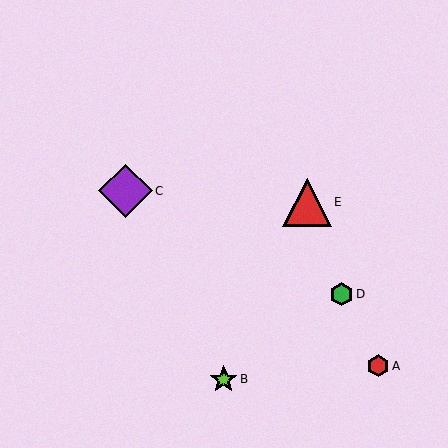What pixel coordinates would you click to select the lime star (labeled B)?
Click at (224, 379) to select the lime star B.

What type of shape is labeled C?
Shape C is a purple diamond.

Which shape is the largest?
The purple diamond (labeled C) is the largest.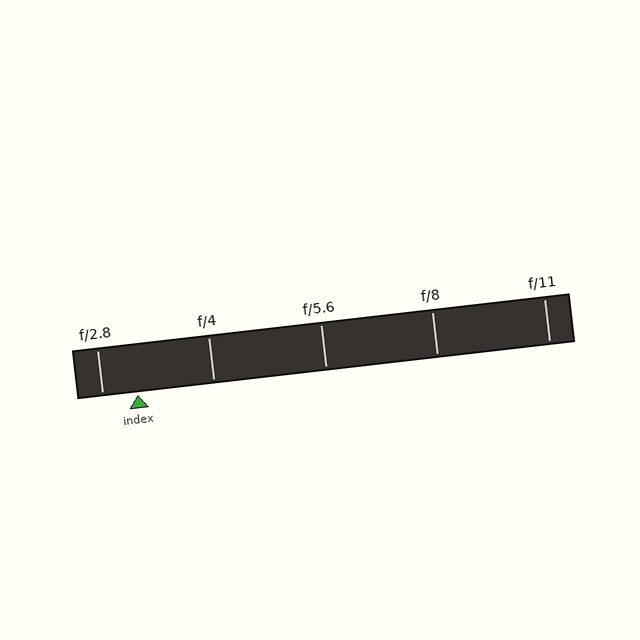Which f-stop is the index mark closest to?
The index mark is closest to f/2.8.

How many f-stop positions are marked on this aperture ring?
There are 5 f-stop positions marked.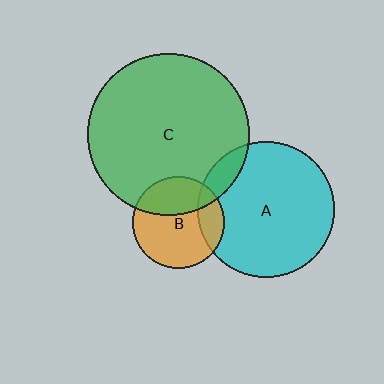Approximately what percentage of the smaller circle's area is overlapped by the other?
Approximately 10%.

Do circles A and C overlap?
Yes.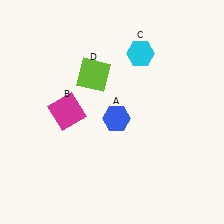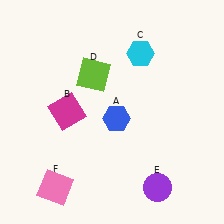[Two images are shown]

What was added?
A purple circle (E), a pink square (F) were added in Image 2.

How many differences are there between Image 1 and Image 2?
There are 2 differences between the two images.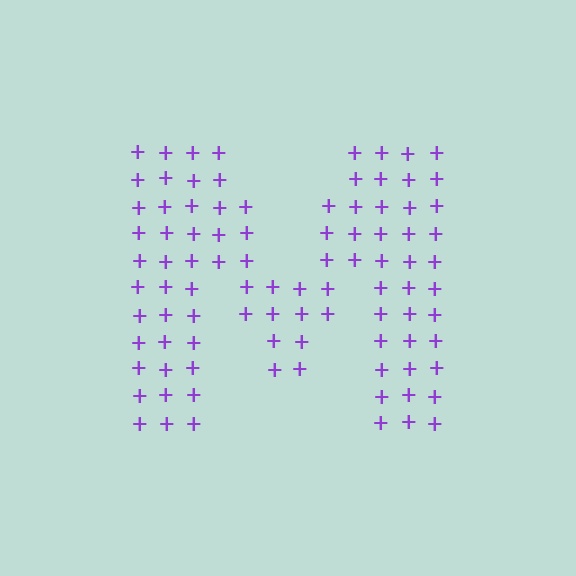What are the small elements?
The small elements are plus signs.